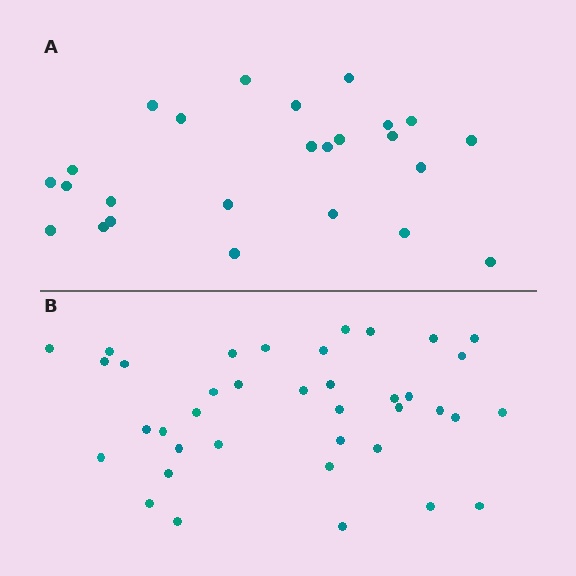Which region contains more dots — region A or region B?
Region B (the bottom region) has more dots.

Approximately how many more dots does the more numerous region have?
Region B has approximately 15 more dots than region A.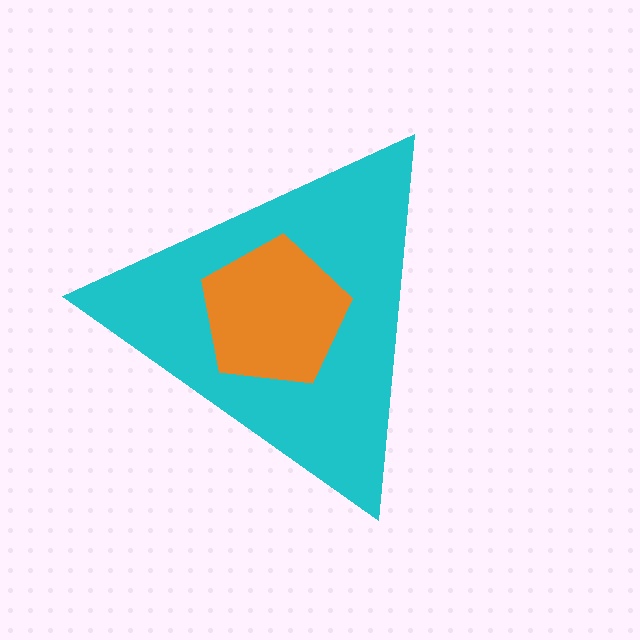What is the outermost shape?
The cyan triangle.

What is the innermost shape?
The orange pentagon.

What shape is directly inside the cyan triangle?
The orange pentagon.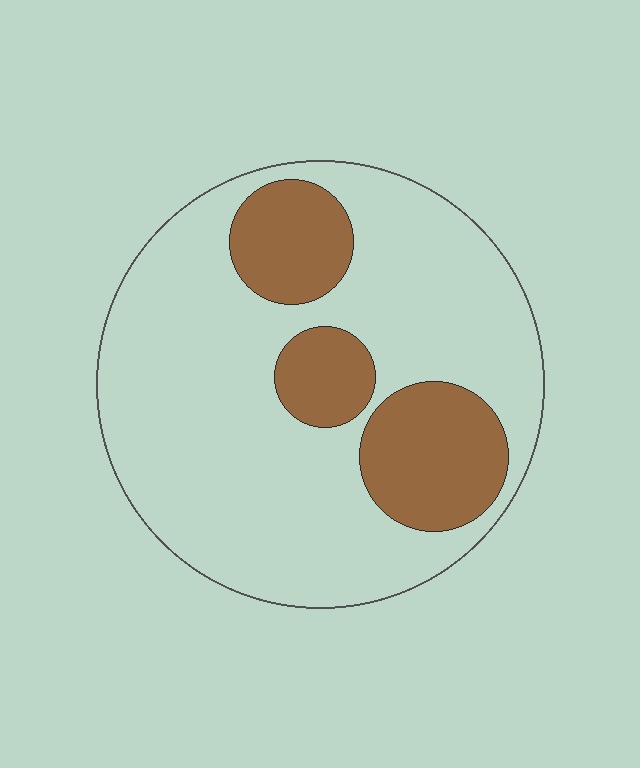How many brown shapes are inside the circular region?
3.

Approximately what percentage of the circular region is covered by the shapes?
Approximately 25%.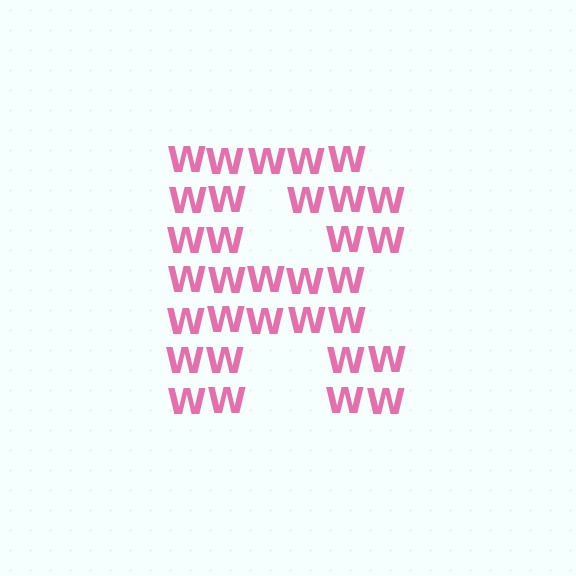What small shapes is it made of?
It is made of small letter W's.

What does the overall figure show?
The overall figure shows the letter R.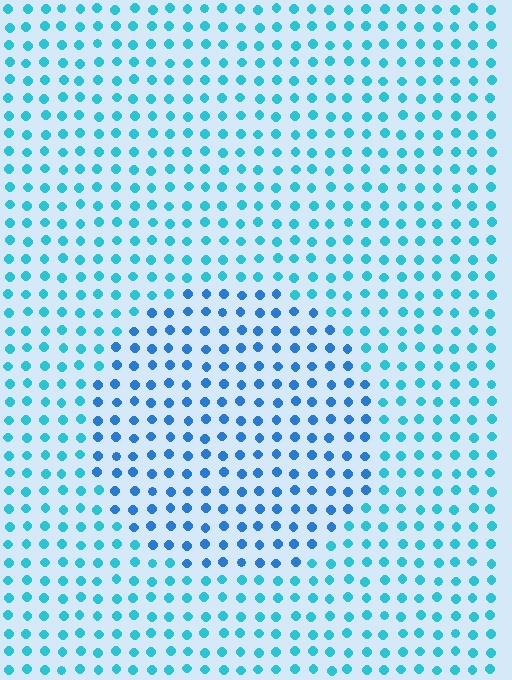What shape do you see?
I see a circle.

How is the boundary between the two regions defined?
The boundary is defined purely by a slight shift in hue (about 26 degrees). Spacing, size, and orientation are identical on both sides.